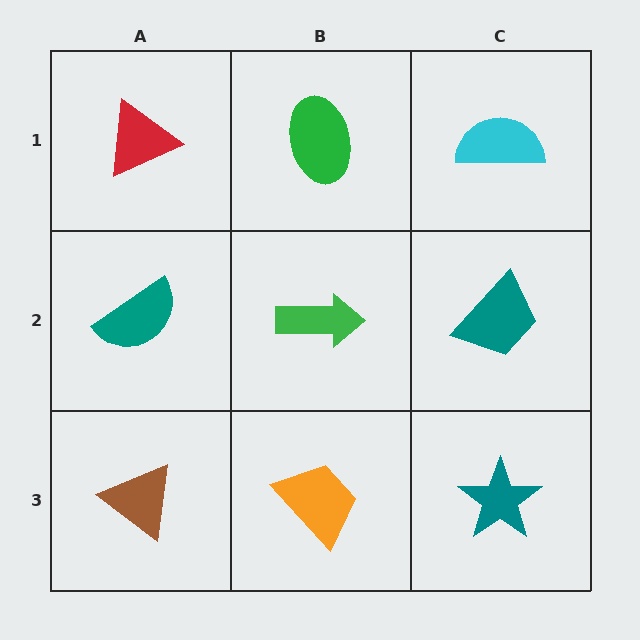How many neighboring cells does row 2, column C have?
3.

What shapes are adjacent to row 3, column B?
A green arrow (row 2, column B), a brown triangle (row 3, column A), a teal star (row 3, column C).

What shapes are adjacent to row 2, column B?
A green ellipse (row 1, column B), an orange trapezoid (row 3, column B), a teal semicircle (row 2, column A), a teal trapezoid (row 2, column C).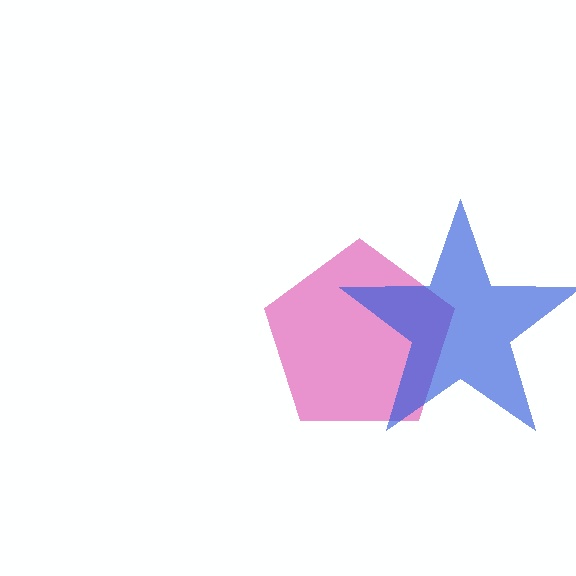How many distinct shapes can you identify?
There are 2 distinct shapes: a magenta pentagon, a blue star.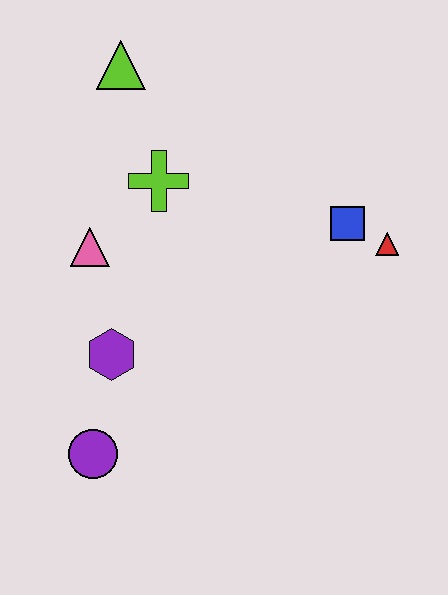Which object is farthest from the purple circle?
The lime triangle is farthest from the purple circle.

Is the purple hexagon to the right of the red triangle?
No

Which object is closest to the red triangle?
The blue square is closest to the red triangle.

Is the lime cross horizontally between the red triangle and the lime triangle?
Yes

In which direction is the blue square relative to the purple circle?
The blue square is to the right of the purple circle.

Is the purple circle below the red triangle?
Yes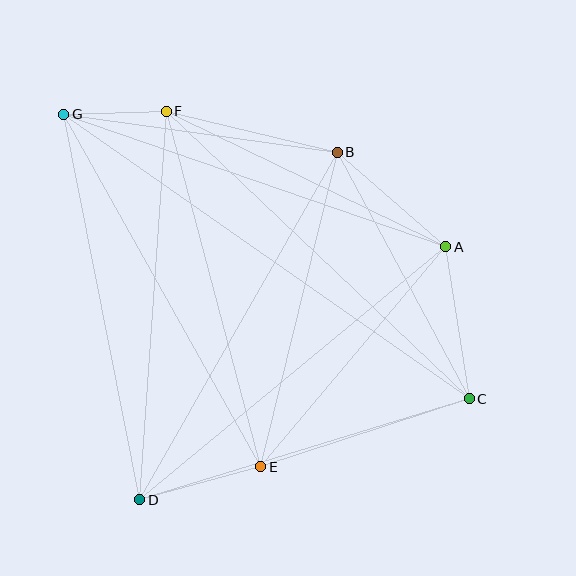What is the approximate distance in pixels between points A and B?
The distance between A and B is approximately 144 pixels.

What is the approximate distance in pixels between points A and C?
The distance between A and C is approximately 154 pixels.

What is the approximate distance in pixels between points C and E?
The distance between C and E is approximately 219 pixels.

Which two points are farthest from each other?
Points C and G are farthest from each other.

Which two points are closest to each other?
Points F and G are closest to each other.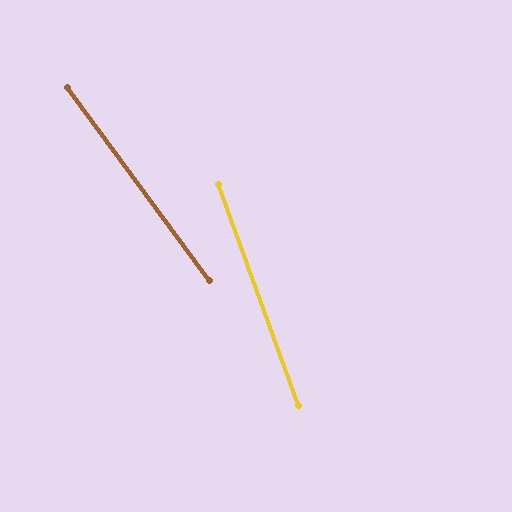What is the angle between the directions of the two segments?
Approximately 16 degrees.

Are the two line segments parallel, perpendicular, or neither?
Neither parallel nor perpendicular — they differ by about 16°.